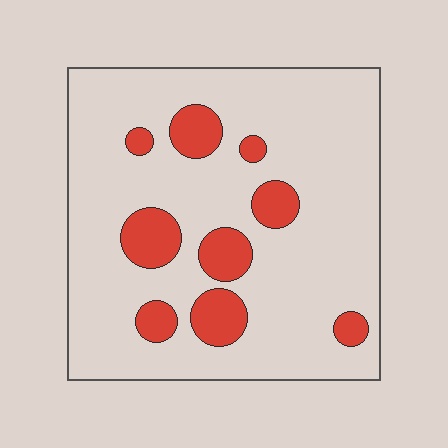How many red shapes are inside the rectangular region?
9.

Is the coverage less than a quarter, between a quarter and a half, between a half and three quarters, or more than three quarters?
Less than a quarter.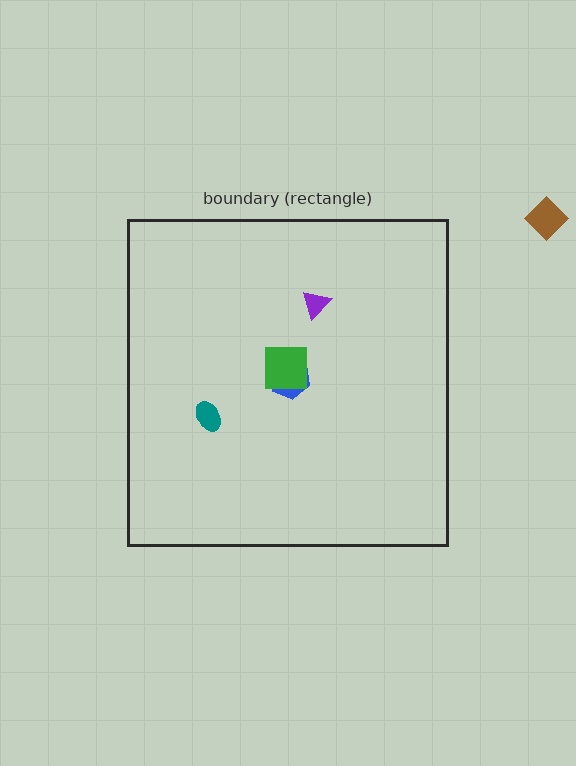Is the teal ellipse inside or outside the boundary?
Inside.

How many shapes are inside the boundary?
4 inside, 1 outside.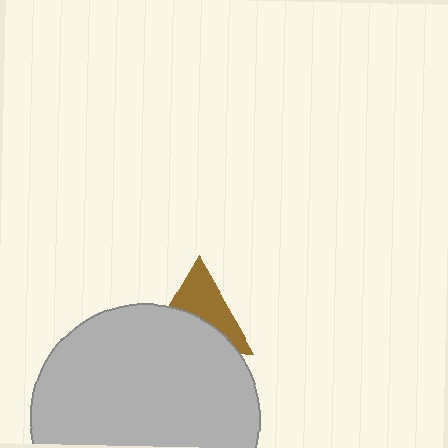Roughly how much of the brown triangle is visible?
About half of it is visible (roughly 49%).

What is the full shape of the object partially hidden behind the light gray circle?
The partially hidden object is a brown triangle.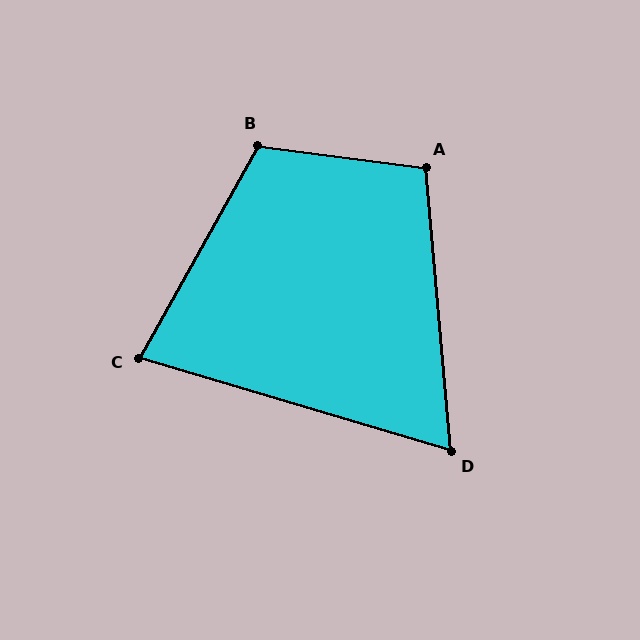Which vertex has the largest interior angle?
B, at approximately 111 degrees.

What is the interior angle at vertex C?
Approximately 77 degrees (acute).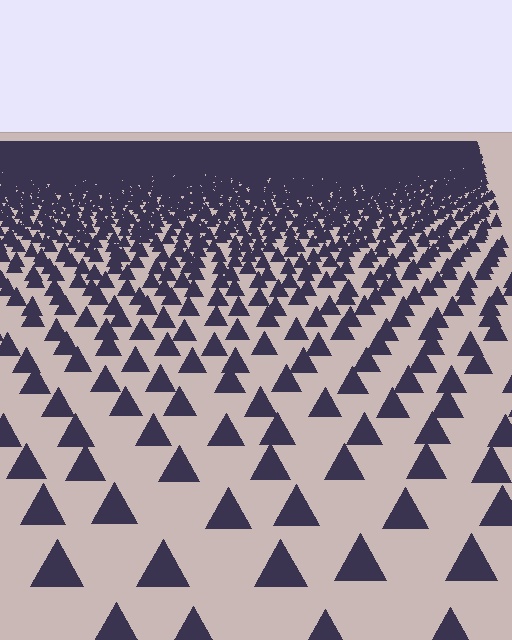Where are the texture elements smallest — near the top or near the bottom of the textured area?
Near the top.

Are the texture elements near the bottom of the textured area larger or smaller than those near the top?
Larger. Near the bottom, elements are closer to the viewer and appear at a bigger on-screen size.